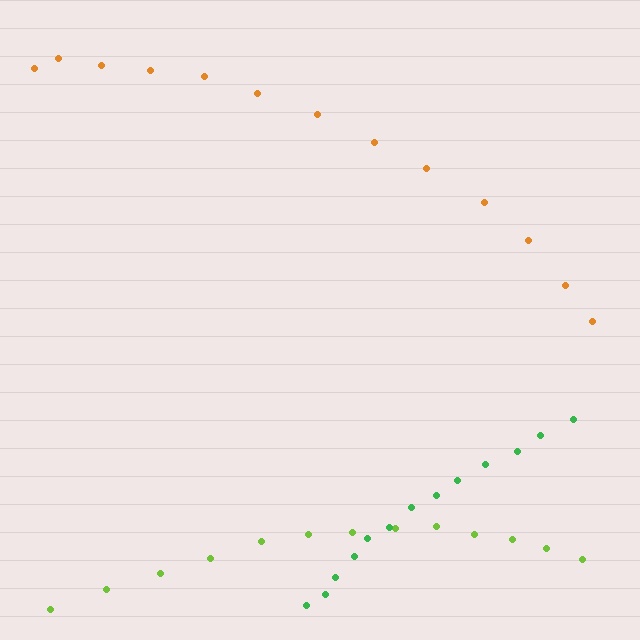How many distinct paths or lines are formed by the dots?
There are 3 distinct paths.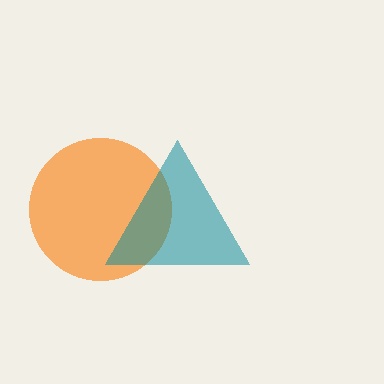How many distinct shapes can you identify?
There are 2 distinct shapes: an orange circle, a teal triangle.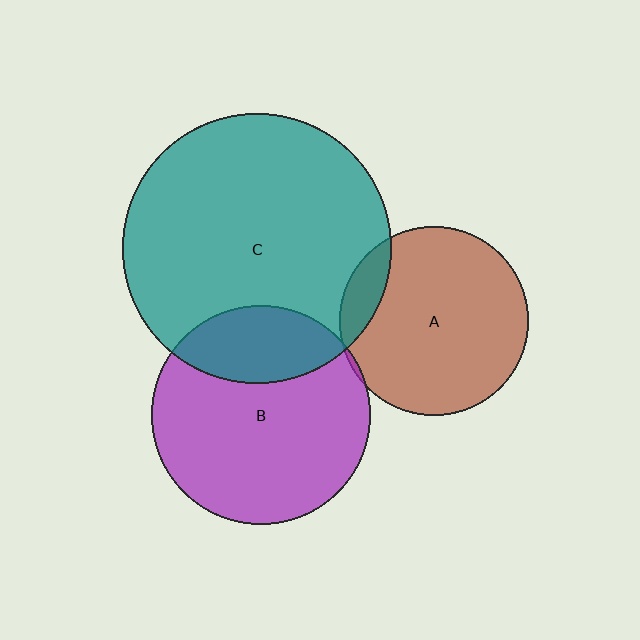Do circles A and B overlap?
Yes.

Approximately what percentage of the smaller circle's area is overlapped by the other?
Approximately 5%.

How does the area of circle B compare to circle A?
Approximately 1.3 times.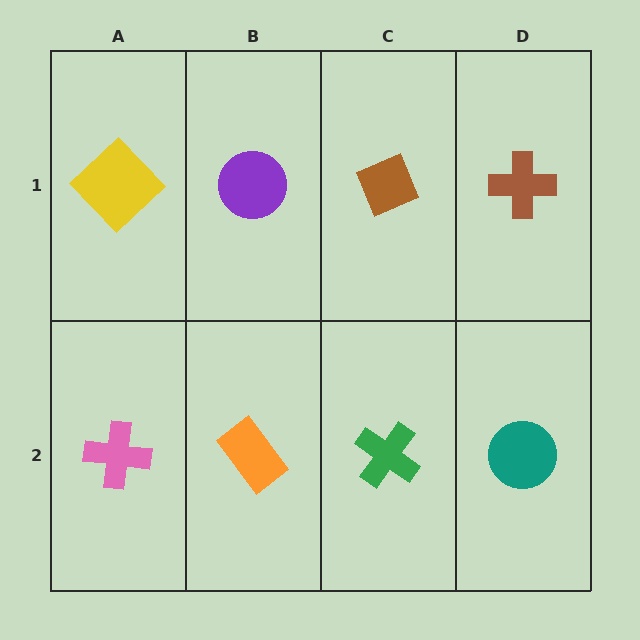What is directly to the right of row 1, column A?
A purple circle.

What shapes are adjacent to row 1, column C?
A green cross (row 2, column C), a purple circle (row 1, column B), a brown cross (row 1, column D).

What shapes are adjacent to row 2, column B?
A purple circle (row 1, column B), a pink cross (row 2, column A), a green cross (row 2, column C).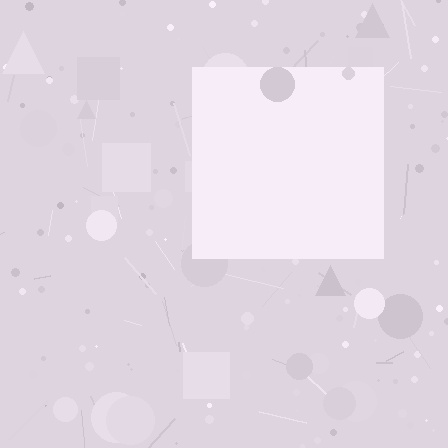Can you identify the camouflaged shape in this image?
The camouflaged shape is a square.